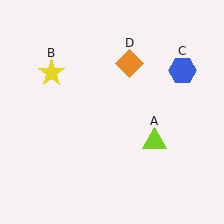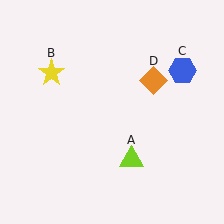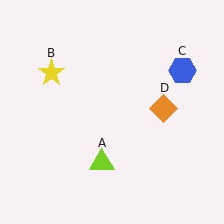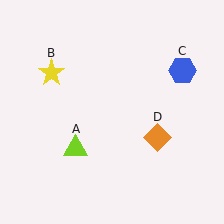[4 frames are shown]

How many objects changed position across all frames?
2 objects changed position: lime triangle (object A), orange diamond (object D).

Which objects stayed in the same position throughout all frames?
Yellow star (object B) and blue hexagon (object C) remained stationary.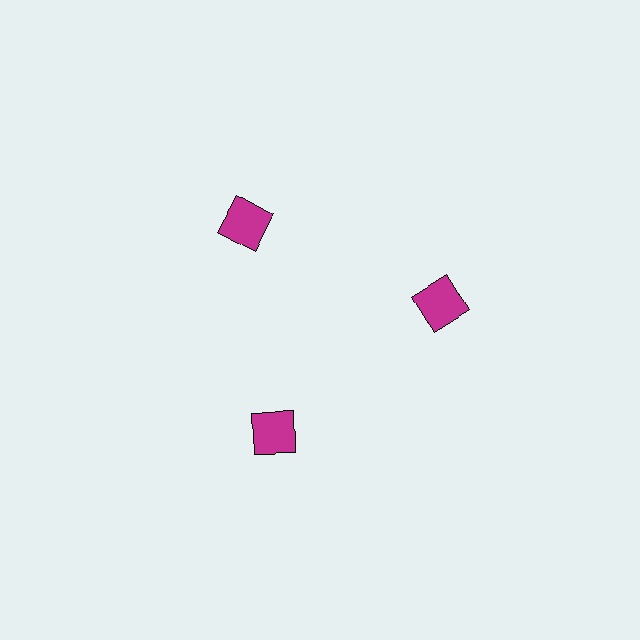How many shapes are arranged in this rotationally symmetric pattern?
There are 3 shapes, arranged in 3 groups of 1.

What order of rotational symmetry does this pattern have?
This pattern has 3-fold rotational symmetry.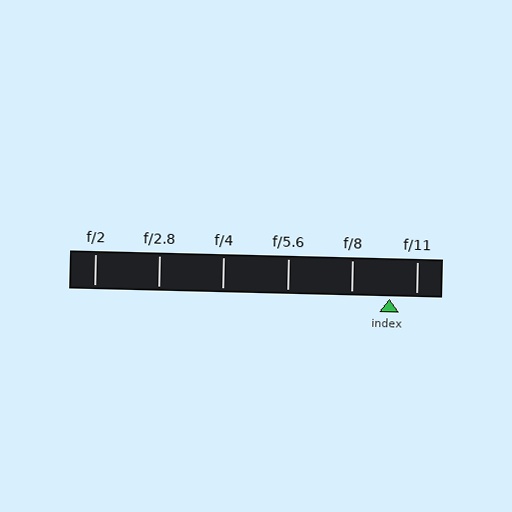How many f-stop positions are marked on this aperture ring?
There are 6 f-stop positions marked.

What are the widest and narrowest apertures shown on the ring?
The widest aperture shown is f/2 and the narrowest is f/11.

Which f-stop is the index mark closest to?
The index mark is closest to f/11.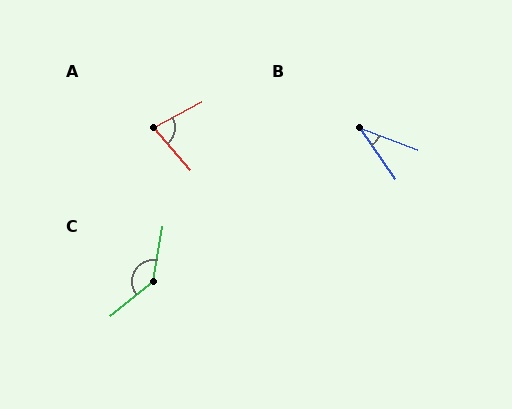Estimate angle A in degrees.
Approximately 77 degrees.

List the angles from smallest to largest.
B (35°), A (77°), C (139°).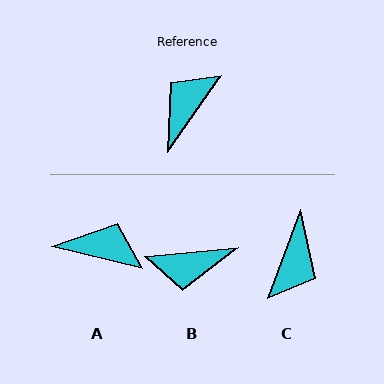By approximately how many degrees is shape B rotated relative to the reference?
Approximately 130 degrees counter-clockwise.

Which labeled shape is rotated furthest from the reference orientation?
C, about 165 degrees away.